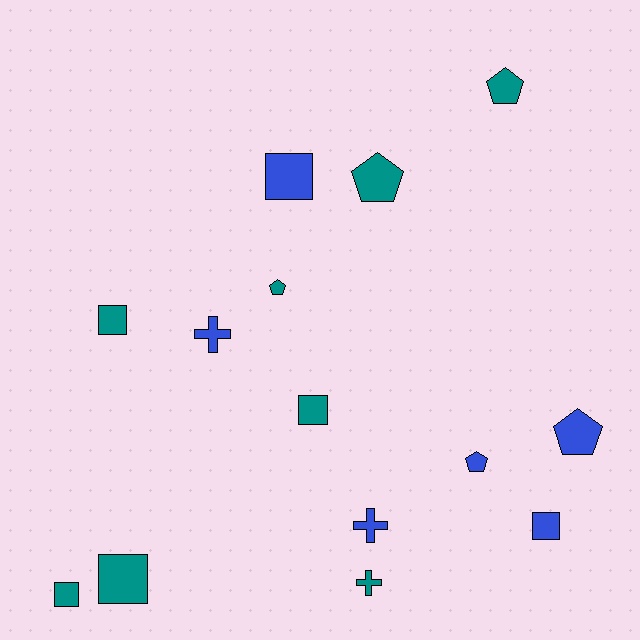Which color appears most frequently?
Teal, with 8 objects.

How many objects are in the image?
There are 14 objects.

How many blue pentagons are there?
There are 2 blue pentagons.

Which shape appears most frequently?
Square, with 6 objects.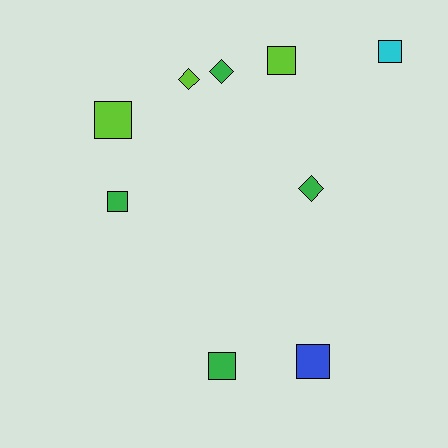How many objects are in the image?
There are 9 objects.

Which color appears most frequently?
Green, with 4 objects.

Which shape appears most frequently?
Square, with 6 objects.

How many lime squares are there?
There are 2 lime squares.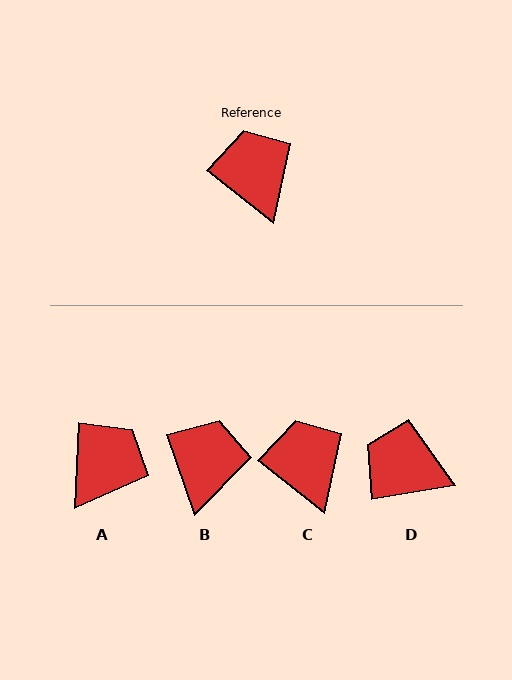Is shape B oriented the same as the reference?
No, it is off by about 33 degrees.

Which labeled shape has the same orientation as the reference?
C.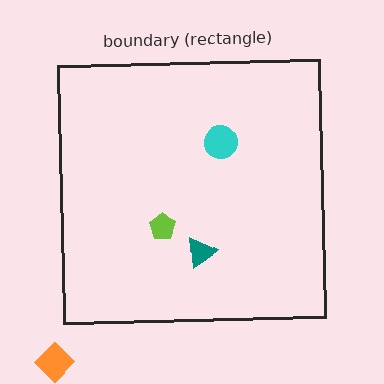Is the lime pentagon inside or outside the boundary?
Inside.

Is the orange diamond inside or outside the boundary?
Outside.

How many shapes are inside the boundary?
3 inside, 1 outside.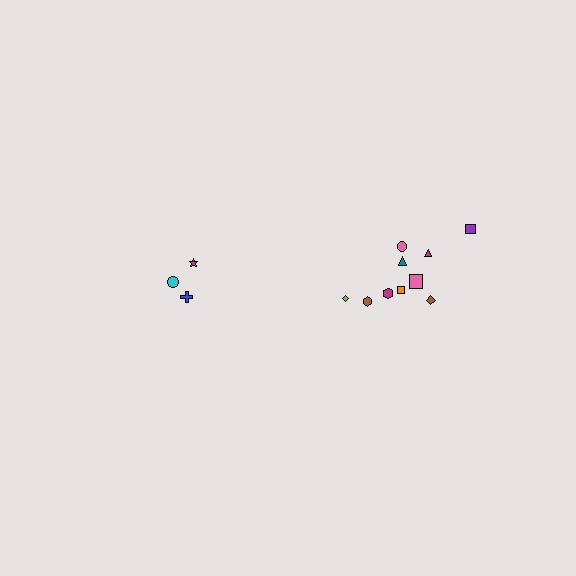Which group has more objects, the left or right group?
The right group.